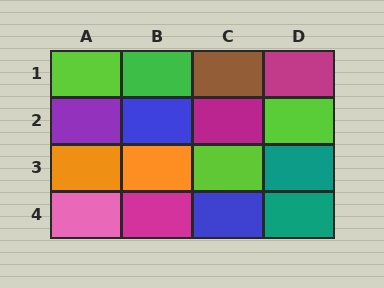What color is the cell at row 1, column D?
Magenta.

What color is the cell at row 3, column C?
Lime.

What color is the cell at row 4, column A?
Pink.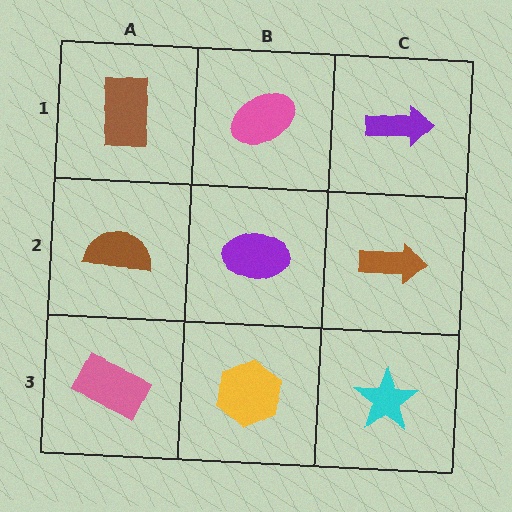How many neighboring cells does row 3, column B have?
3.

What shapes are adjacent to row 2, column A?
A brown rectangle (row 1, column A), a pink rectangle (row 3, column A), a purple ellipse (row 2, column B).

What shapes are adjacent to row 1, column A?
A brown semicircle (row 2, column A), a pink ellipse (row 1, column B).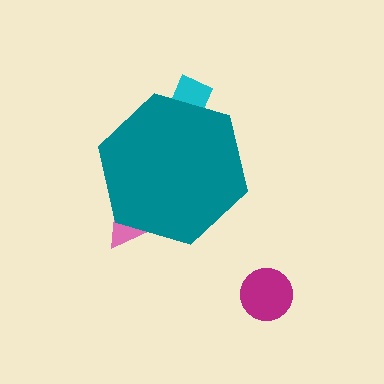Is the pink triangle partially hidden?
Yes, the pink triangle is partially hidden behind the teal hexagon.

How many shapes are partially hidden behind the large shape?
2 shapes are partially hidden.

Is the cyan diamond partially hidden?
Yes, the cyan diamond is partially hidden behind the teal hexagon.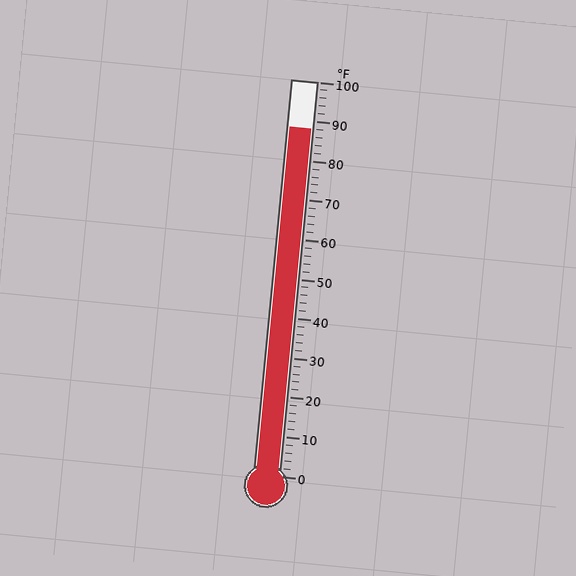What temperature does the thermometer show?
The thermometer shows approximately 88°F.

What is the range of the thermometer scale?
The thermometer scale ranges from 0°F to 100°F.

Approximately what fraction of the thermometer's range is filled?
The thermometer is filled to approximately 90% of its range.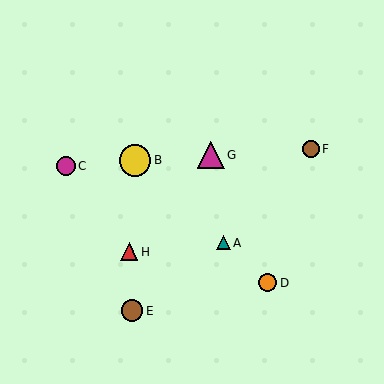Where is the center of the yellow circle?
The center of the yellow circle is at (135, 160).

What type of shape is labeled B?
Shape B is a yellow circle.